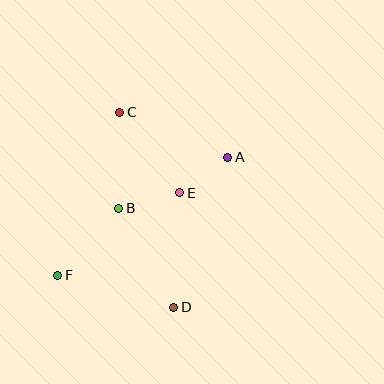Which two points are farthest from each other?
Points A and F are farthest from each other.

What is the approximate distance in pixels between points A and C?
The distance between A and C is approximately 117 pixels.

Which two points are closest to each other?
Points A and E are closest to each other.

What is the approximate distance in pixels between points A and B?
The distance between A and B is approximately 120 pixels.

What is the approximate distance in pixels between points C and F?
The distance between C and F is approximately 174 pixels.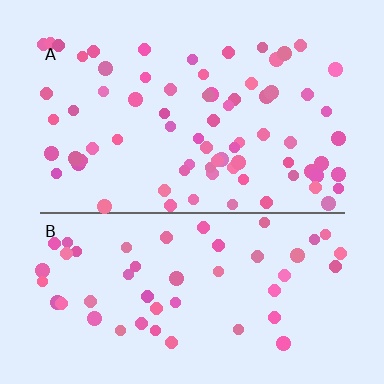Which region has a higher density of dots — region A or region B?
A (the top).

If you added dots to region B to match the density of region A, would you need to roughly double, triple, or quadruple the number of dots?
Approximately double.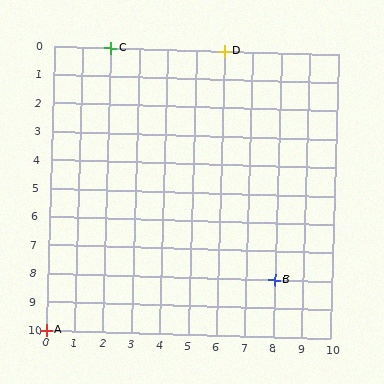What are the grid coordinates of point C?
Point C is at grid coordinates (2, 0).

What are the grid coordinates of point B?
Point B is at grid coordinates (8, 8).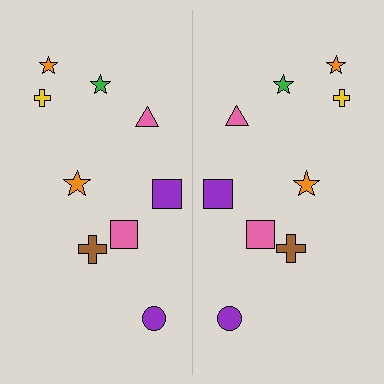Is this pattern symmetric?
Yes, this pattern has bilateral (reflection) symmetry.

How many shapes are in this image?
There are 18 shapes in this image.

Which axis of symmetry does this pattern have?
The pattern has a vertical axis of symmetry running through the center of the image.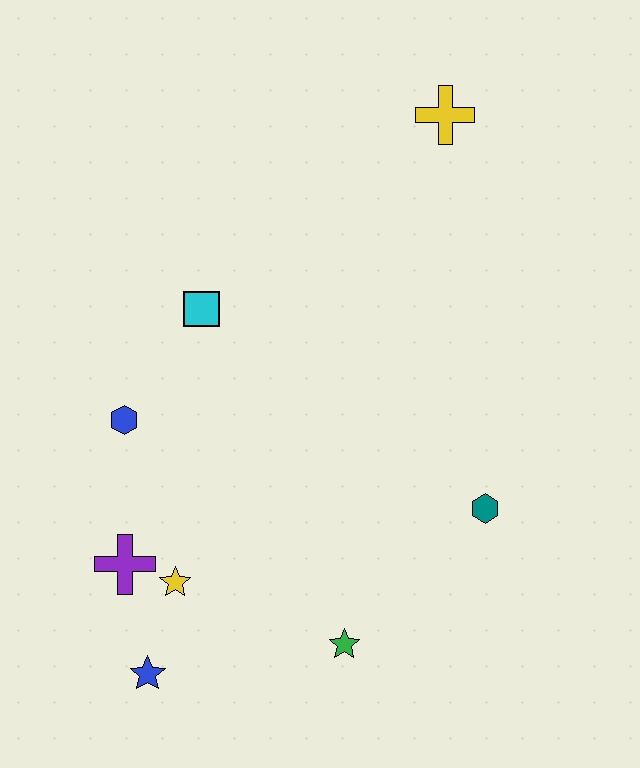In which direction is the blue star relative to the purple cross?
The blue star is below the purple cross.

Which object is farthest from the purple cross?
The yellow cross is farthest from the purple cross.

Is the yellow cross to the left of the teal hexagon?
Yes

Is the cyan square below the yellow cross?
Yes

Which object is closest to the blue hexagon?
The cyan square is closest to the blue hexagon.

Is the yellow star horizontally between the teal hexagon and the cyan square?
No